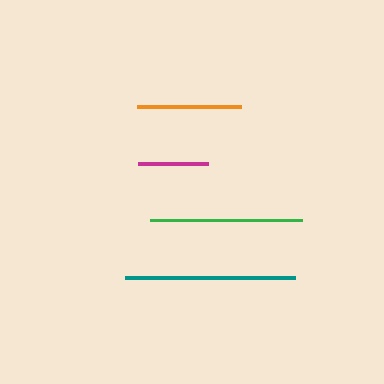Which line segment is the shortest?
The magenta line is the shortest at approximately 70 pixels.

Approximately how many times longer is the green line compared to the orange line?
The green line is approximately 1.5 times the length of the orange line.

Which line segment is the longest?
The teal line is the longest at approximately 170 pixels.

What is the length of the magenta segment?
The magenta segment is approximately 70 pixels long.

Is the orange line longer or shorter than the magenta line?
The orange line is longer than the magenta line.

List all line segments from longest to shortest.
From longest to shortest: teal, green, orange, magenta.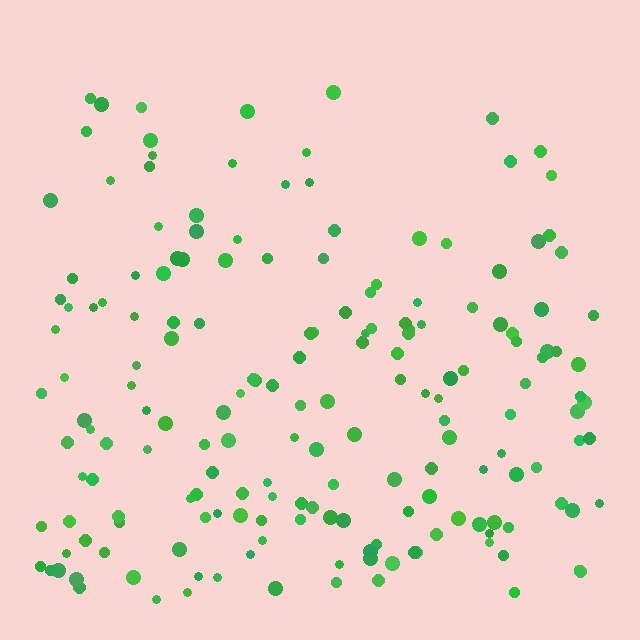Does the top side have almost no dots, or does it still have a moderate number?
Still a moderate number, just noticeably fewer than the bottom.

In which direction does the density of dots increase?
From top to bottom, with the bottom side densest.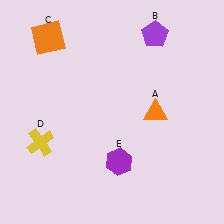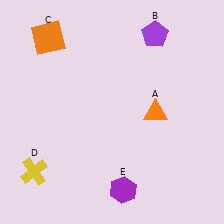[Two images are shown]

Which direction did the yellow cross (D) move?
The yellow cross (D) moved down.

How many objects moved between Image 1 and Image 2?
2 objects moved between the two images.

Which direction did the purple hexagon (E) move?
The purple hexagon (E) moved down.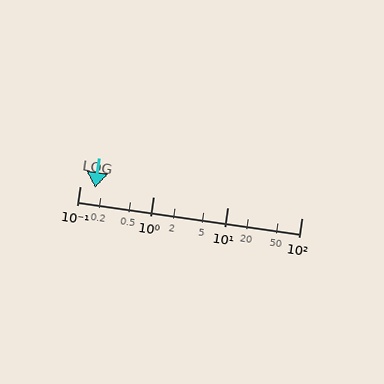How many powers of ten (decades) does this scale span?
The scale spans 3 decades, from 0.1 to 100.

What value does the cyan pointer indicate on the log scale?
The pointer indicates approximately 0.16.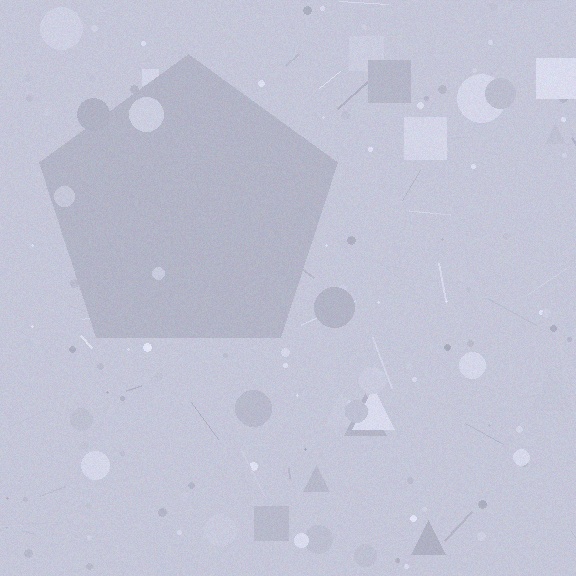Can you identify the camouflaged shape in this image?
The camouflaged shape is a pentagon.